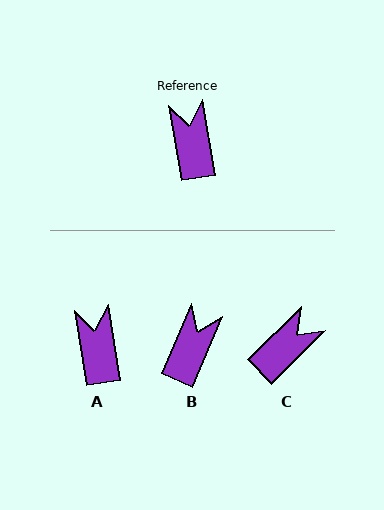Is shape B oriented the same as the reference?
No, it is off by about 32 degrees.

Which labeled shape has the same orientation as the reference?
A.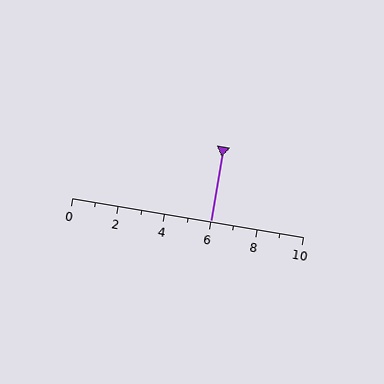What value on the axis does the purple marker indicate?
The marker indicates approximately 6.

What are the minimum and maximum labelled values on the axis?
The axis runs from 0 to 10.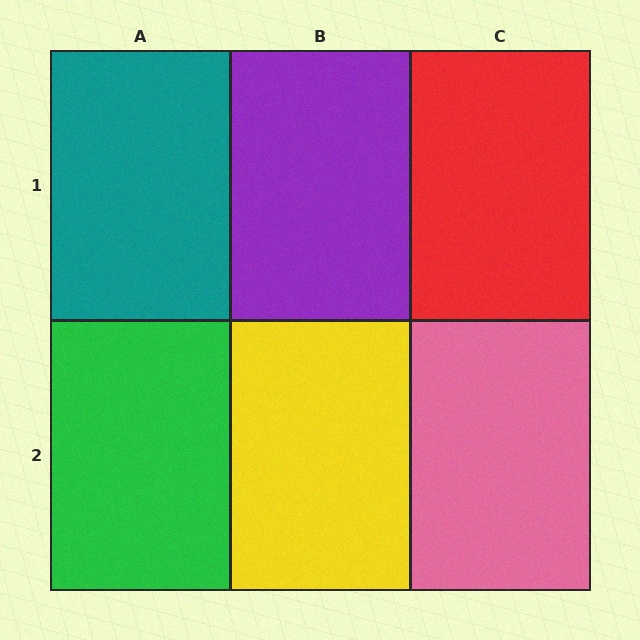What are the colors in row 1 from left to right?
Teal, purple, red.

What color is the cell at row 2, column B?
Yellow.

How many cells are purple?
1 cell is purple.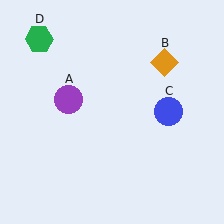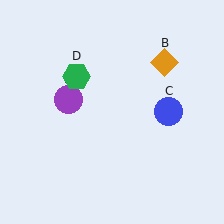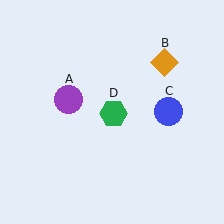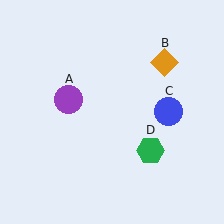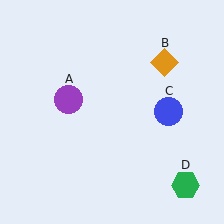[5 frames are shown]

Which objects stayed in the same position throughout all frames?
Purple circle (object A) and orange diamond (object B) and blue circle (object C) remained stationary.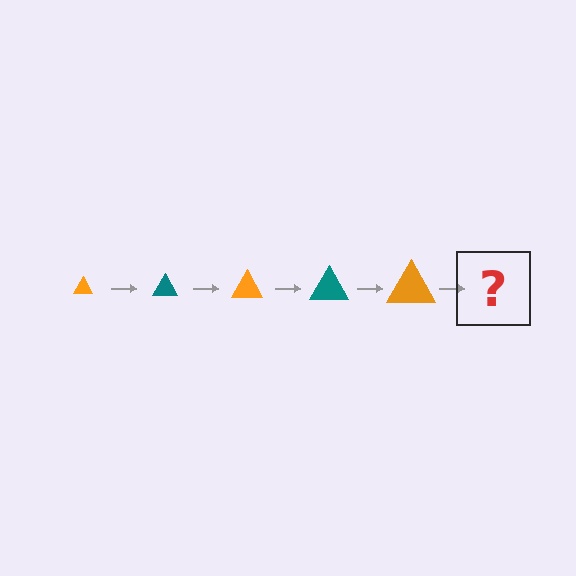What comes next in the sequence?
The next element should be a teal triangle, larger than the previous one.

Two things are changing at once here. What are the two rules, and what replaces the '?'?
The two rules are that the triangle grows larger each step and the color cycles through orange and teal. The '?' should be a teal triangle, larger than the previous one.